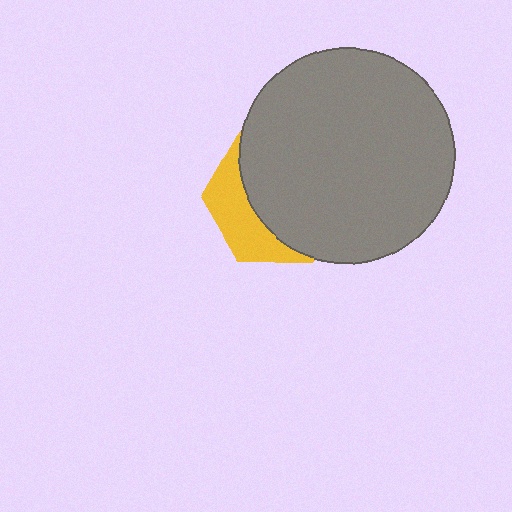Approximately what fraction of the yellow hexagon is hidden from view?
Roughly 68% of the yellow hexagon is hidden behind the gray circle.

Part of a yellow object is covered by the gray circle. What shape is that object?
It is a hexagon.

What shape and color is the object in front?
The object in front is a gray circle.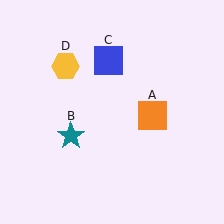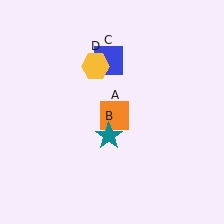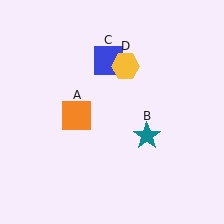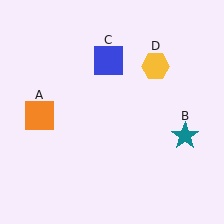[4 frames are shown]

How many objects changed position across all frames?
3 objects changed position: orange square (object A), teal star (object B), yellow hexagon (object D).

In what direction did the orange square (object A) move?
The orange square (object A) moved left.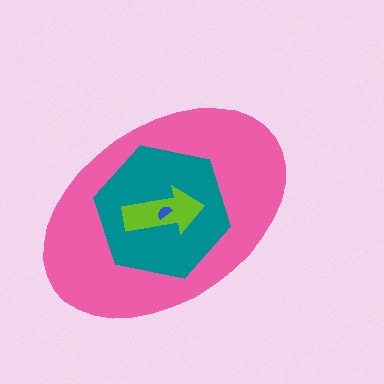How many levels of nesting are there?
4.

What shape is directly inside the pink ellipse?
The teal hexagon.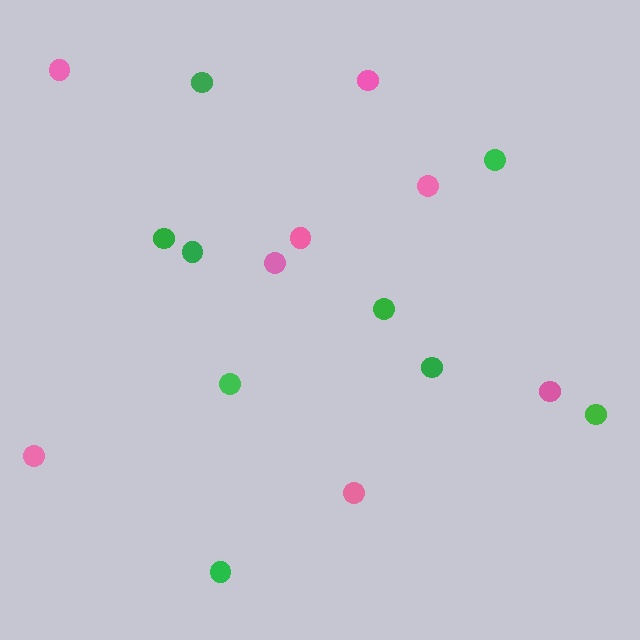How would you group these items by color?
There are 2 groups: one group of pink circles (8) and one group of green circles (9).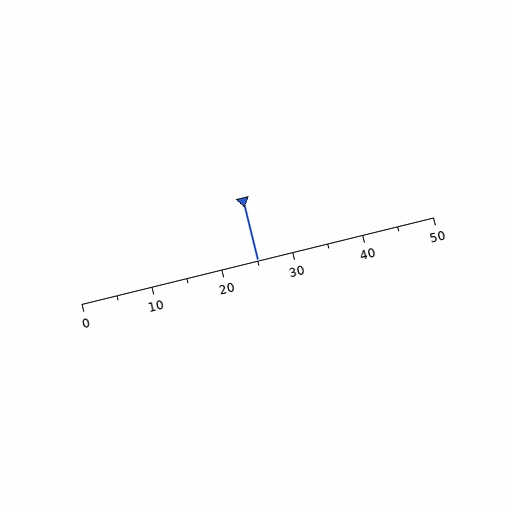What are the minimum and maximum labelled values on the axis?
The axis runs from 0 to 50.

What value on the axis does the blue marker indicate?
The marker indicates approximately 25.